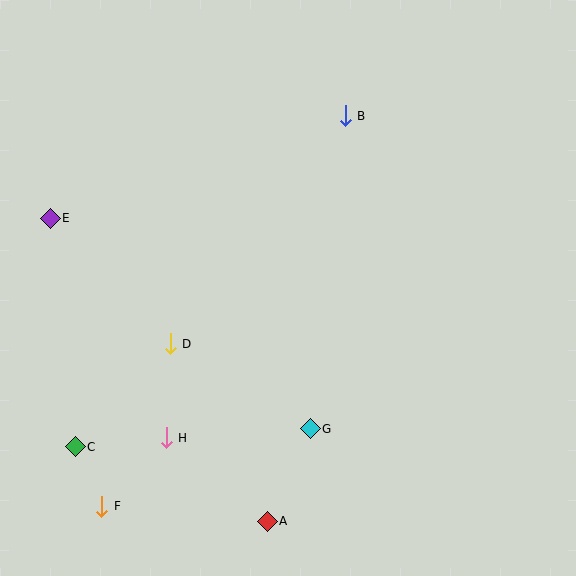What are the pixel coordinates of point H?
Point H is at (166, 438).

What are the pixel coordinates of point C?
Point C is at (75, 447).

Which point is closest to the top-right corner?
Point B is closest to the top-right corner.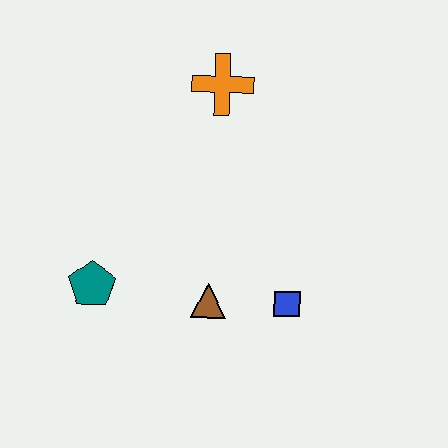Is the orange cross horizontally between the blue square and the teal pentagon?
Yes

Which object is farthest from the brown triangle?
The orange cross is farthest from the brown triangle.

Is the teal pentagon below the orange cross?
Yes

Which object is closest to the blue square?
The brown triangle is closest to the blue square.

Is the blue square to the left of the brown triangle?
No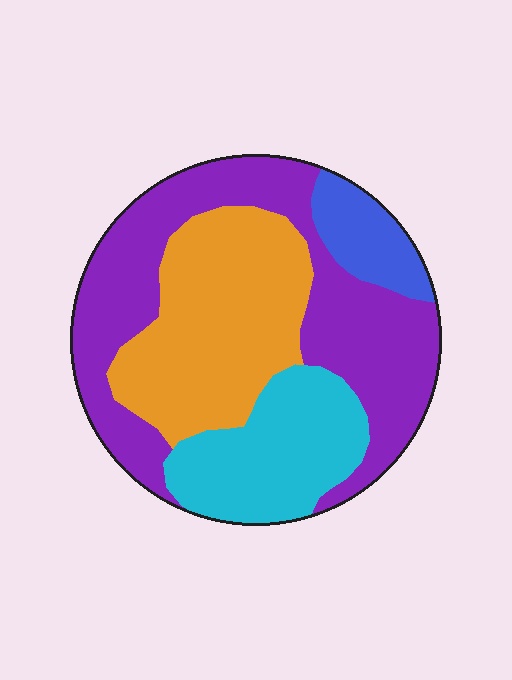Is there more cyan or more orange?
Orange.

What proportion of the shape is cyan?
Cyan covers roughly 20% of the shape.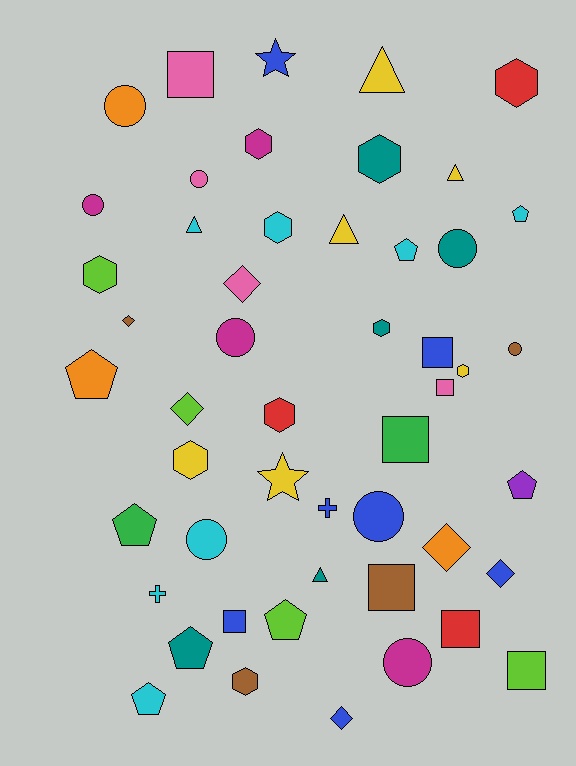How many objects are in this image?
There are 50 objects.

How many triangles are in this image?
There are 5 triangles.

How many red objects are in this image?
There are 3 red objects.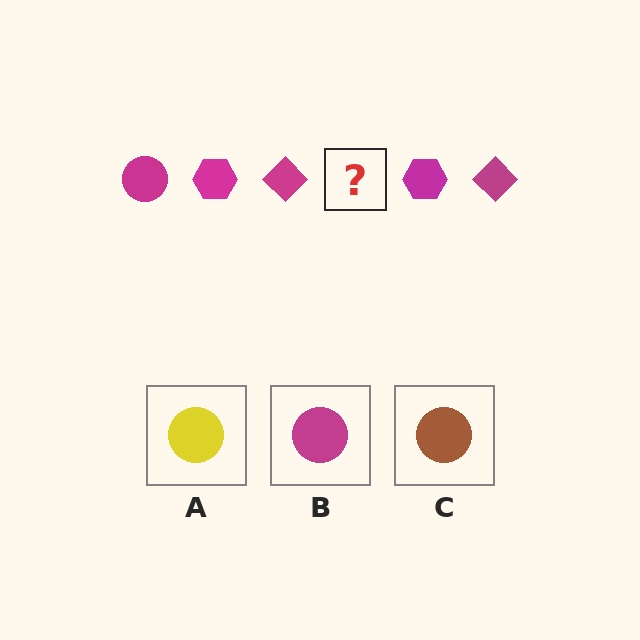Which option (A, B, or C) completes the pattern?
B.